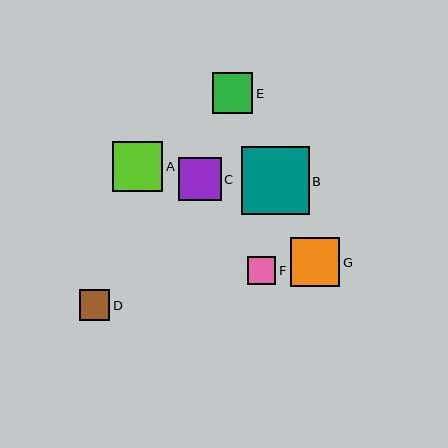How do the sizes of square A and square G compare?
Square A and square G are approximately the same size.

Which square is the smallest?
Square F is the smallest with a size of approximately 28 pixels.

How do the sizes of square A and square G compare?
Square A and square G are approximately the same size.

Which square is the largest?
Square B is the largest with a size of approximately 68 pixels.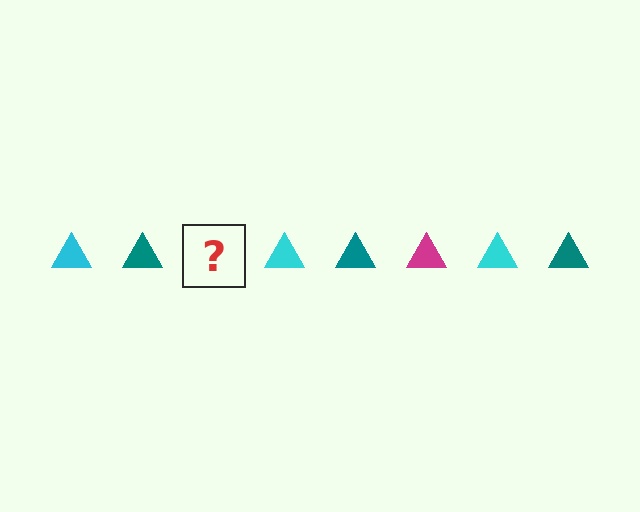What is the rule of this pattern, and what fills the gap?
The rule is that the pattern cycles through cyan, teal, magenta triangles. The gap should be filled with a magenta triangle.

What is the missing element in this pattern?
The missing element is a magenta triangle.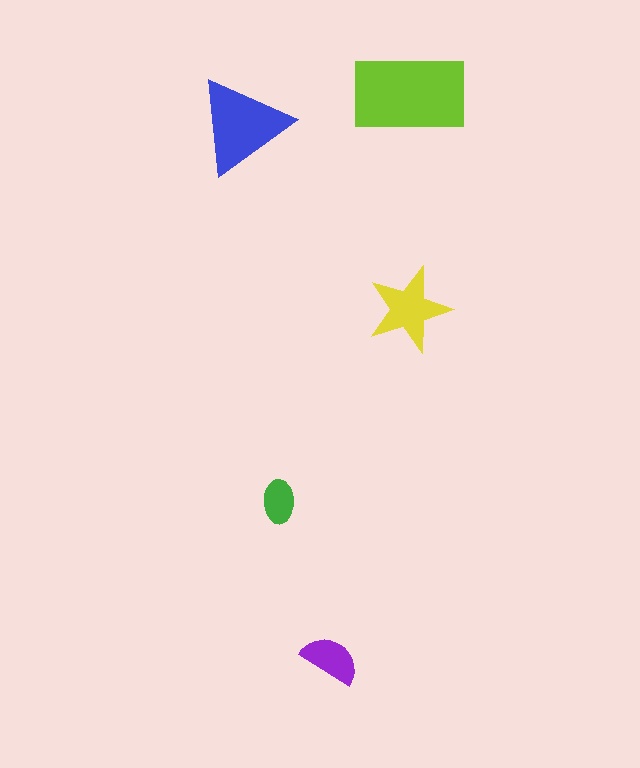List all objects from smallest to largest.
The green ellipse, the purple semicircle, the yellow star, the blue triangle, the lime rectangle.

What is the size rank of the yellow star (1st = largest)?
3rd.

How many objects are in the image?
There are 5 objects in the image.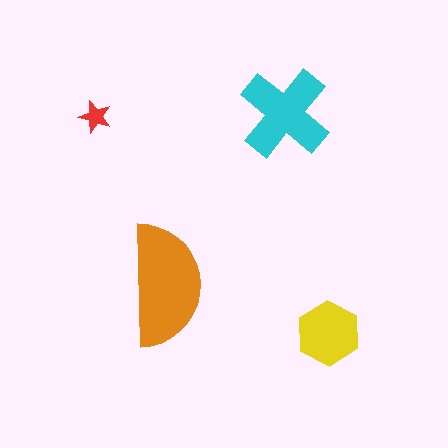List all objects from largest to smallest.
The orange semicircle, the cyan cross, the yellow hexagon, the red star.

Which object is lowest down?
The yellow hexagon is bottommost.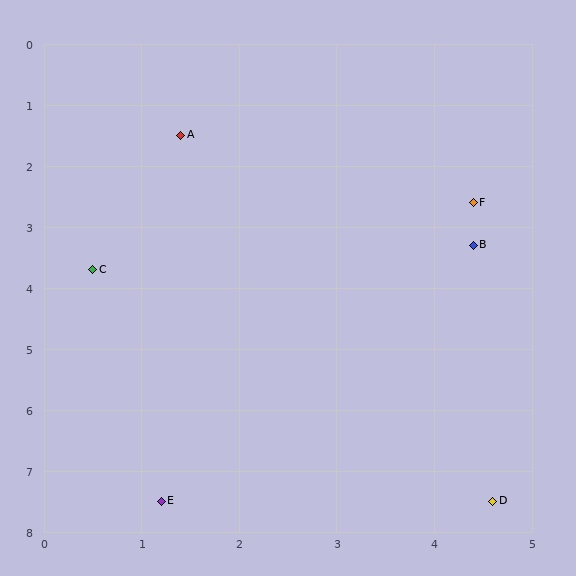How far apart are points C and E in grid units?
Points C and E are about 3.9 grid units apart.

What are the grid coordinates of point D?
Point D is at approximately (4.6, 7.5).